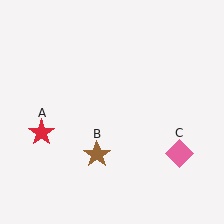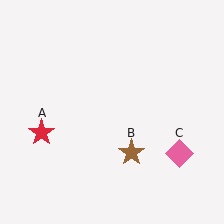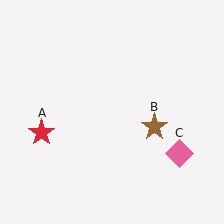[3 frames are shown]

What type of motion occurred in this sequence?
The brown star (object B) rotated counterclockwise around the center of the scene.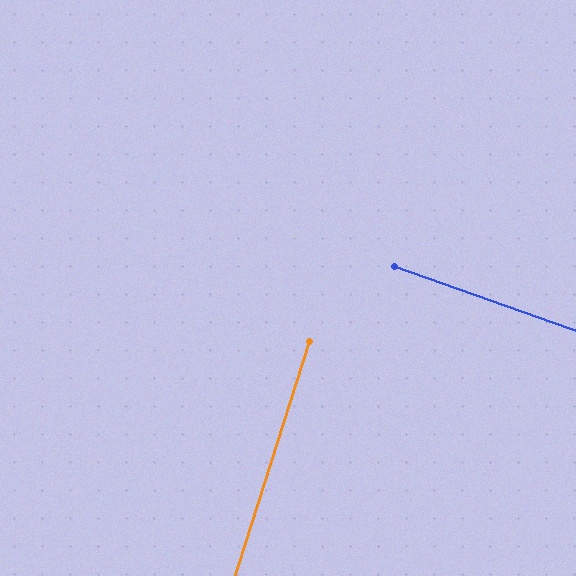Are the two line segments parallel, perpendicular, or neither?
Perpendicular — they meet at approximately 88°.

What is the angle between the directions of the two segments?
Approximately 88 degrees.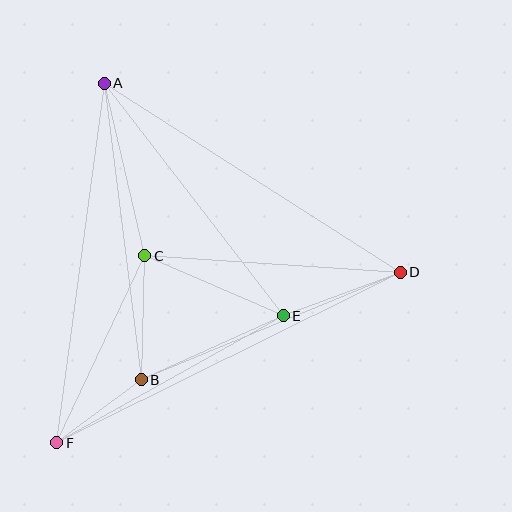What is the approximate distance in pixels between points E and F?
The distance between E and F is approximately 260 pixels.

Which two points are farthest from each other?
Points D and F are farthest from each other.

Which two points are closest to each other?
Points B and F are closest to each other.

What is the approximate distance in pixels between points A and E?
The distance between A and E is approximately 293 pixels.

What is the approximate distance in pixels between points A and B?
The distance between A and B is approximately 299 pixels.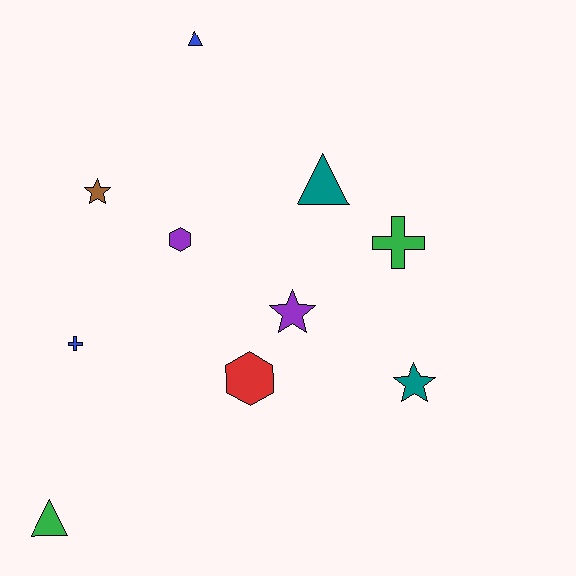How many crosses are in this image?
There are 2 crosses.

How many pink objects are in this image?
There are no pink objects.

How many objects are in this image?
There are 10 objects.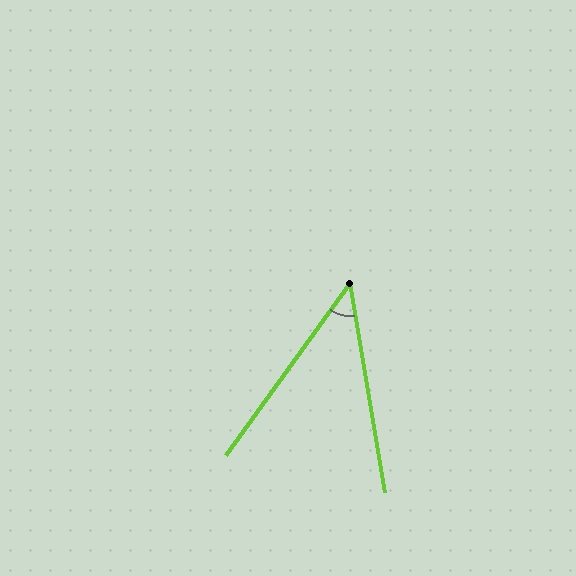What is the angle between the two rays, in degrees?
Approximately 45 degrees.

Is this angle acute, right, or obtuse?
It is acute.